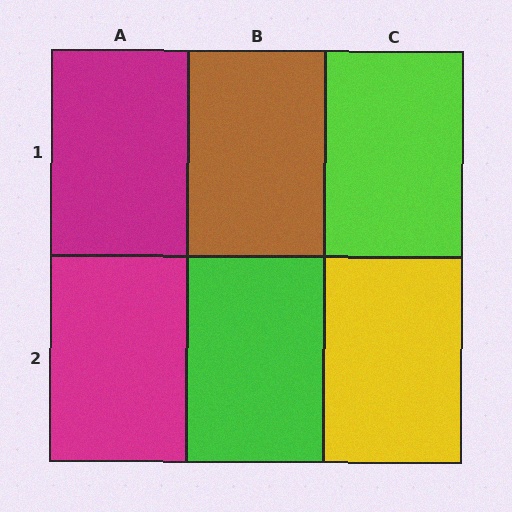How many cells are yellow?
1 cell is yellow.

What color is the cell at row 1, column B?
Brown.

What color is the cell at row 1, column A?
Magenta.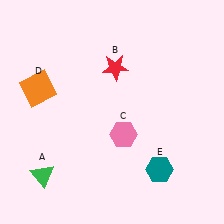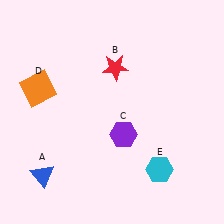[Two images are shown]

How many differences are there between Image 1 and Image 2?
There are 3 differences between the two images.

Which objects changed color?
A changed from green to blue. C changed from pink to purple. E changed from teal to cyan.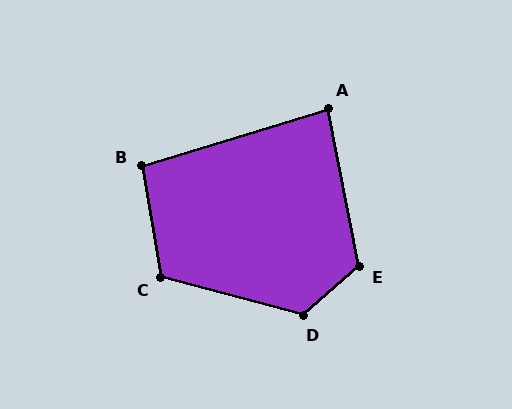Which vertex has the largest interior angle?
D, at approximately 124 degrees.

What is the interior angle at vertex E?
Approximately 120 degrees (obtuse).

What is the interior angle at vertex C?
Approximately 114 degrees (obtuse).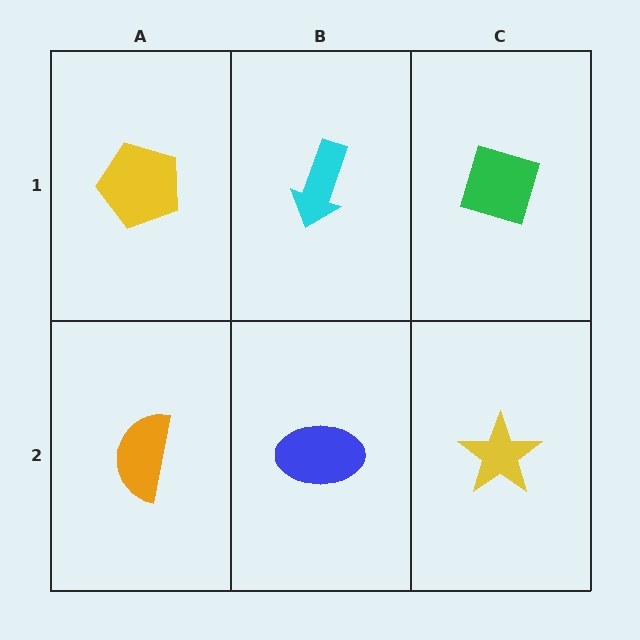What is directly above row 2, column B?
A cyan arrow.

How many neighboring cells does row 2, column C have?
2.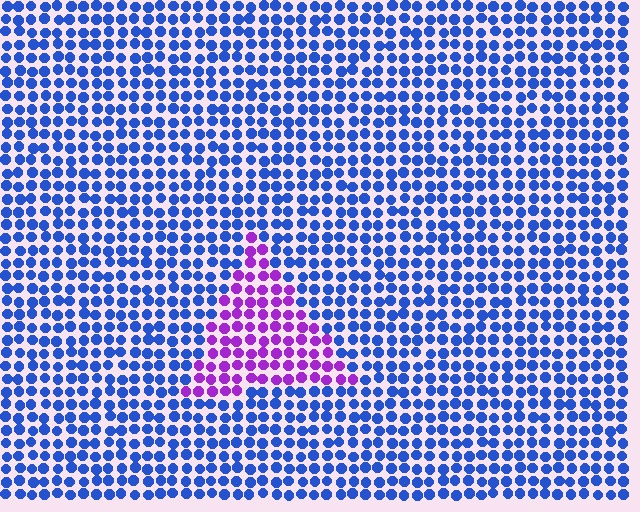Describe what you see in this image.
The image is filled with small blue elements in a uniform arrangement. A triangle-shaped region is visible where the elements are tinted to a slightly different hue, forming a subtle color boundary.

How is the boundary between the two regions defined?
The boundary is defined purely by a slight shift in hue (about 62 degrees). Spacing, size, and orientation are identical on both sides.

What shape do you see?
I see a triangle.